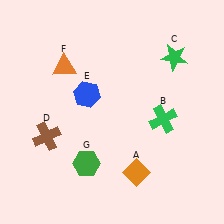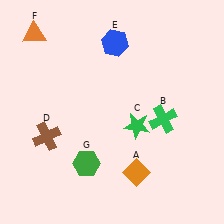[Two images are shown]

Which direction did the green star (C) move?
The green star (C) moved down.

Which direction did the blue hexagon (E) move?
The blue hexagon (E) moved up.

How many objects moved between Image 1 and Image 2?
3 objects moved between the two images.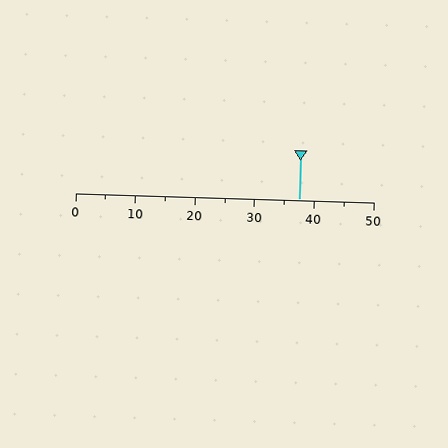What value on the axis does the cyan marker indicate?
The marker indicates approximately 37.5.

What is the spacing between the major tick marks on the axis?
The major ticks are spaced 10 apart.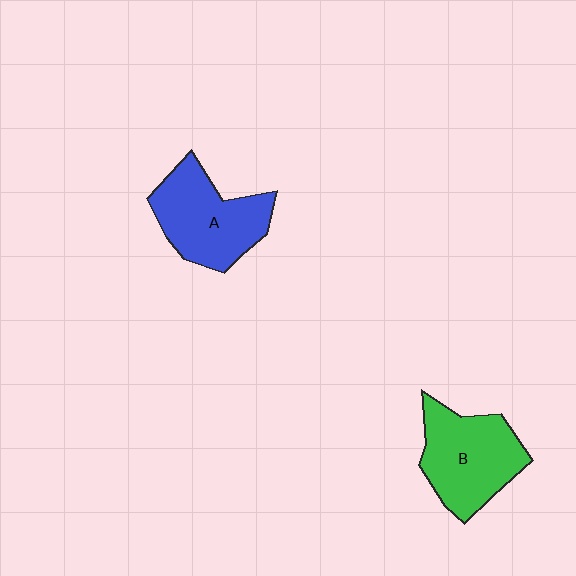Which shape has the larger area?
Shape B (green).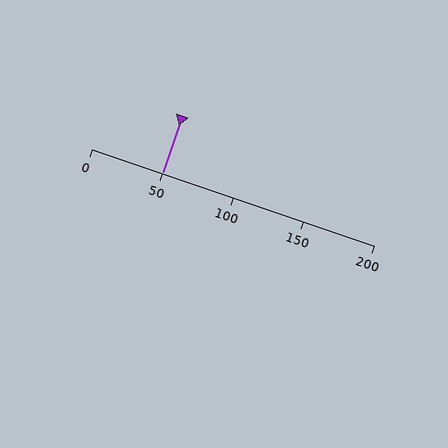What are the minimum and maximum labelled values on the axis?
The axis runs from 0 to 200.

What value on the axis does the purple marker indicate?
The marker indicates approximately 50.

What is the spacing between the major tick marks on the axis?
The major ticks are spaced 50 apart.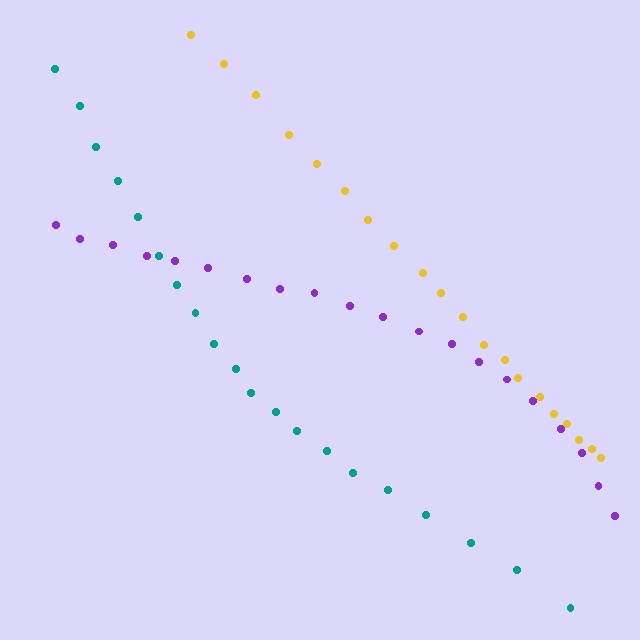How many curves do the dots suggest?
There are 3 distinct paths.